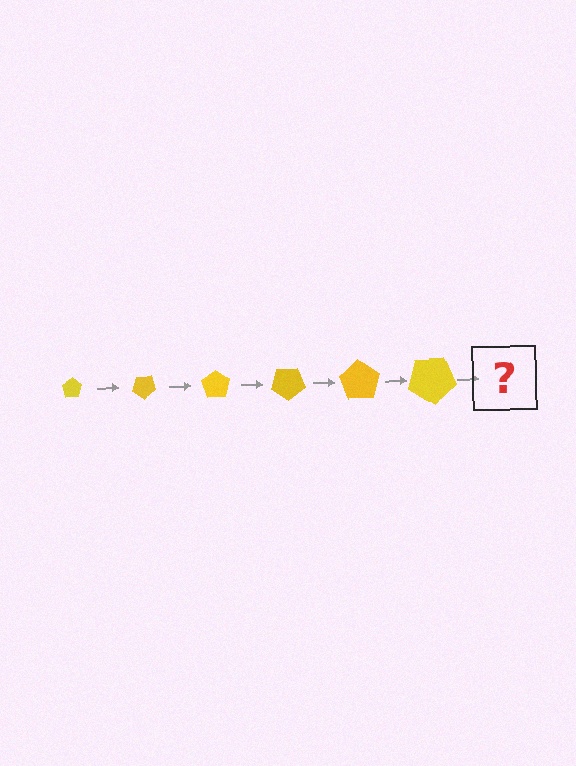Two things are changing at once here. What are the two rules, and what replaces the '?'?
The two rules are that the pentagon grows larger each step and it rotates 35 degrees each step. The '?' should be a pentagon, larger than the previous one and rotated 210 degrees from the start.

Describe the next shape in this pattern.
It should be a pentagon, larger than the previous one and rotated 210 degrees from the start.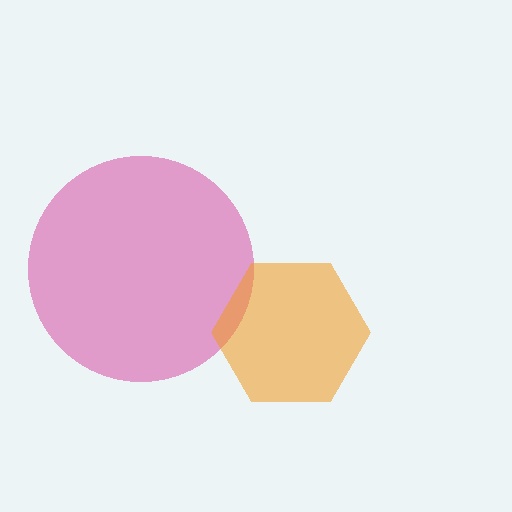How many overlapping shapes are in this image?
There are 2 overlapping shapes in the image.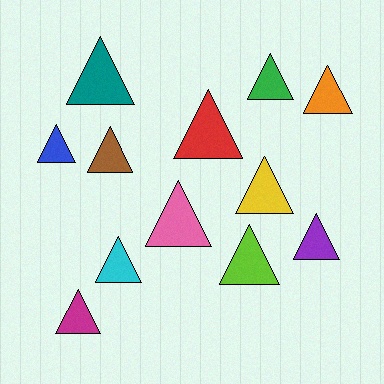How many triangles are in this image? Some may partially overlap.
There are 12 triangles.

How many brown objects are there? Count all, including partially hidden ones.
There is 1 brown object.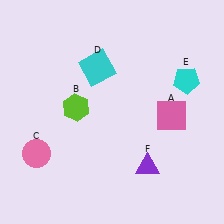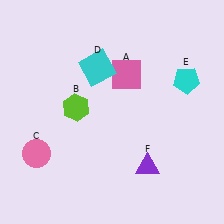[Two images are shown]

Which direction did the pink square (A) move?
The pink square (A) moved left.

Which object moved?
The pink square (A) moved left.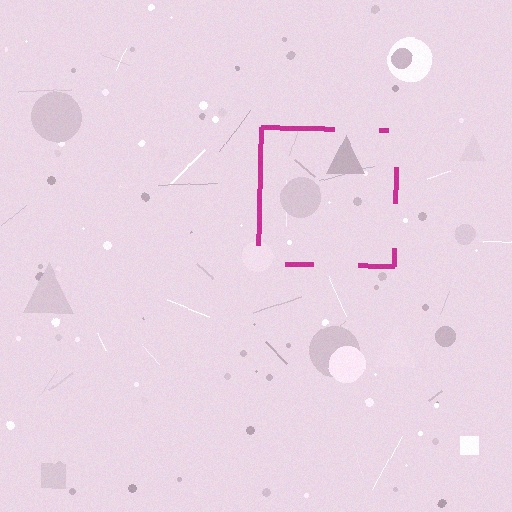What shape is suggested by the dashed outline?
The dashed outline suggests a square.